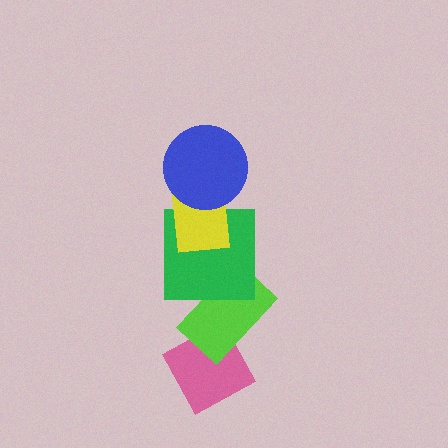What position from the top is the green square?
The green square is 3rd from the top.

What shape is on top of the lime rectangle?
The green square is on top of the lime rectangle.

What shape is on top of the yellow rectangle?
The blue circle is on top of the yellow rectangle.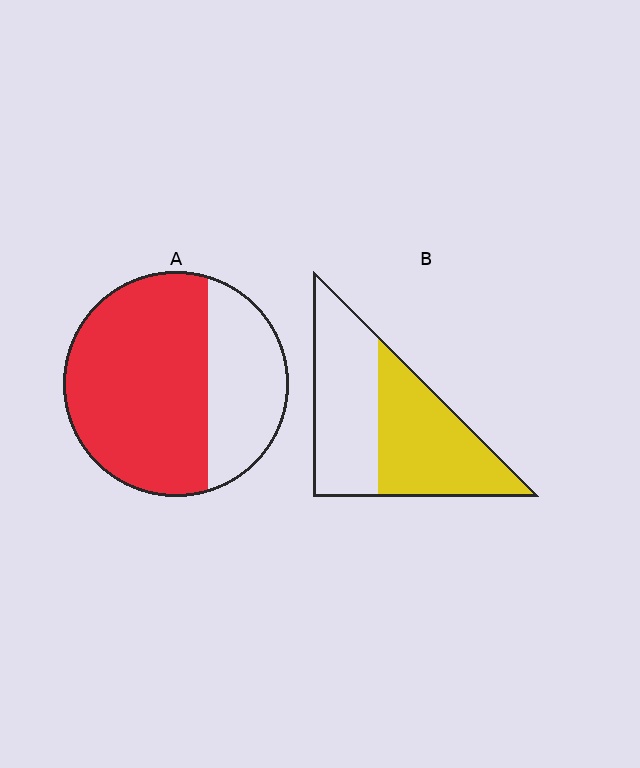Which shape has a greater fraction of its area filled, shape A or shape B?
Shape A.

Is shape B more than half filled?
Roughly half.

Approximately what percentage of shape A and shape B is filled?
A is approximately 70% and B is approximately 50%.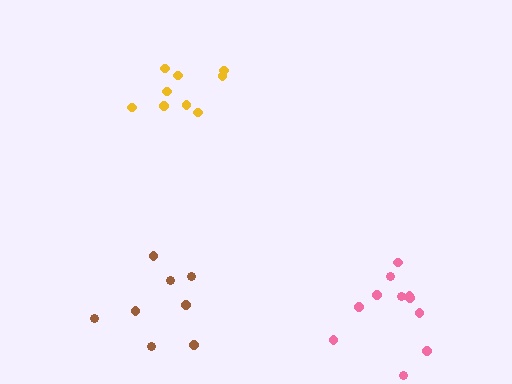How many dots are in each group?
Group 1: 9 dots, Group 2: 8 dots, Group 3: 11 dots (28 total).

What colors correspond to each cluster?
The clusters are colored: yellow, brown, pink.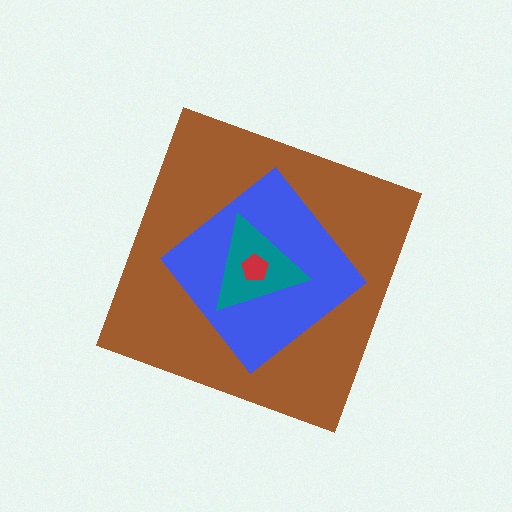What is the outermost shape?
The brown diamond.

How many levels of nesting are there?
4.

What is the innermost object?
The red pentagon.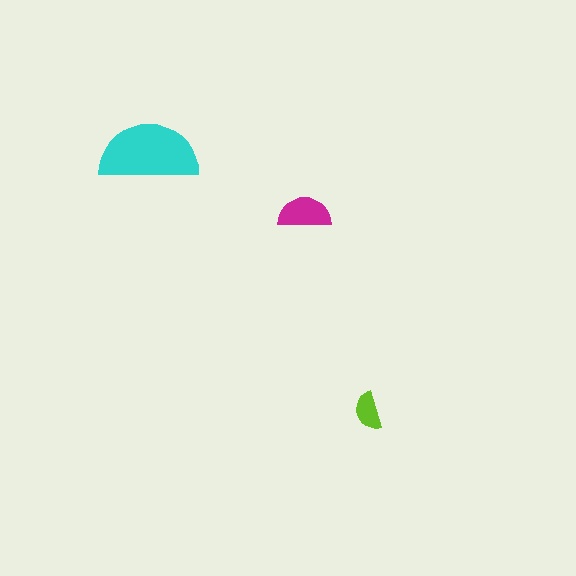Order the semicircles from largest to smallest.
the cyan one, the magenta one, the lime one.